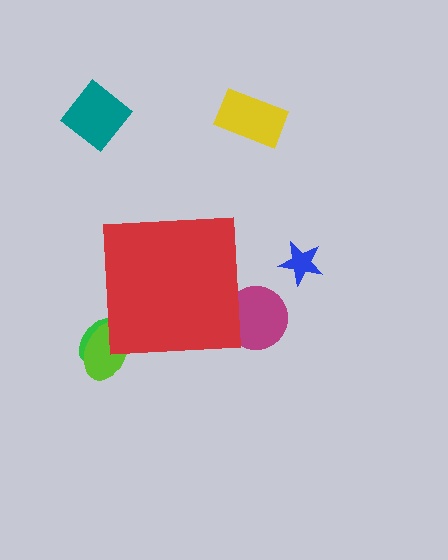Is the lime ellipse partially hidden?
Yes, the lime ellipse is partially hidden behind the red square.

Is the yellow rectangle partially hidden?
No, the yellow rectangle is fully visible.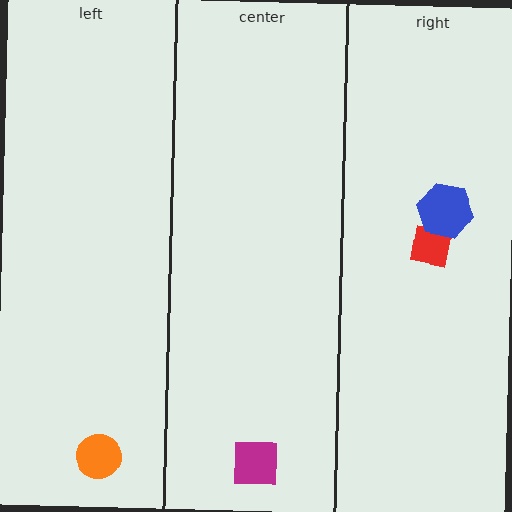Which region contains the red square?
The right region.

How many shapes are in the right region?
2.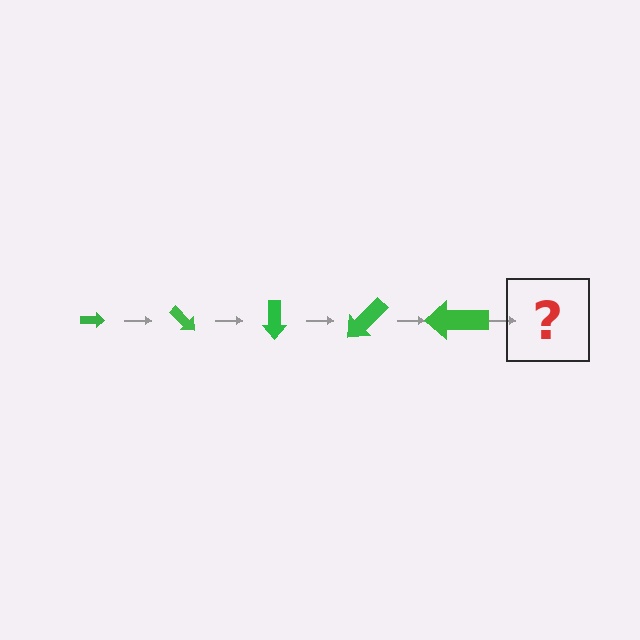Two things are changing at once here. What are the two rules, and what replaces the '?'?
The two rules are that the arrow grows larger each step and it rotates 45 degrees each step. The '?' should be an arrow, larger than the previous one and rotated 225 degrees from the start.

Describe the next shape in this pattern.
It should be an arrow, larger than the previous one and rotated 225 degrees from the start.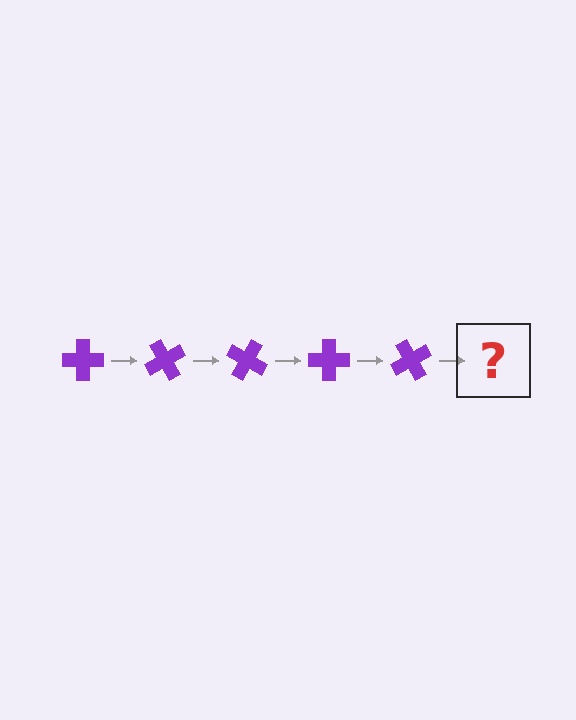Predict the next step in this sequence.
The next step is a purple cross rotated 300 degrees.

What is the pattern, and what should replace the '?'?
The pattern is that the cross rotates 60 degrees each step. The '?' should be a purple cross rotated 300 degrees.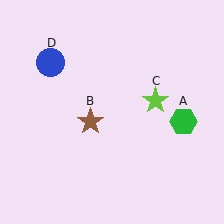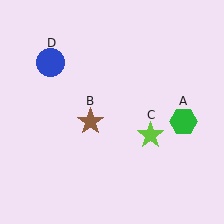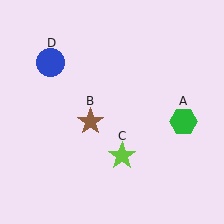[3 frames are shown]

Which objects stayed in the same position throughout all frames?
Green hexagon (object A) and brown star (object B) and blue circle (object D) remained stationary.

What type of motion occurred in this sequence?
The lime star (object C) rotated clockwise around the center of the scene.